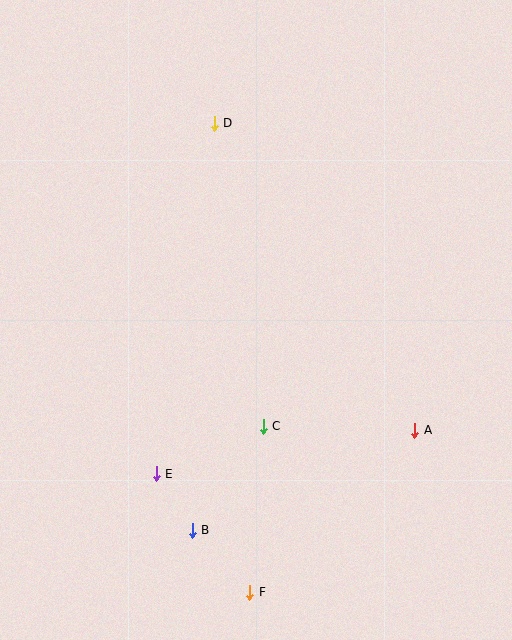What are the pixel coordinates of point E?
Point E is at (156, 474).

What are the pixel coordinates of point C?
Point C is at (263, 426).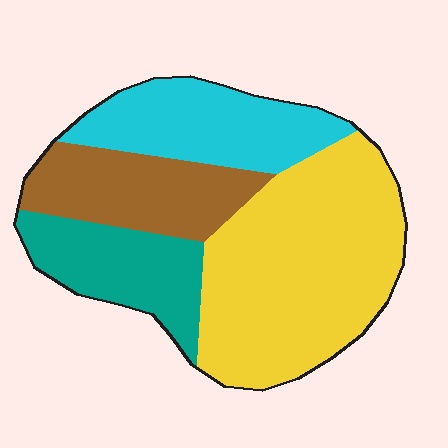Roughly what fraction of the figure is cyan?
Cyan takes up about one fifth (1/5) of the figure.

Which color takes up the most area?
Yellow, at roughly 45%.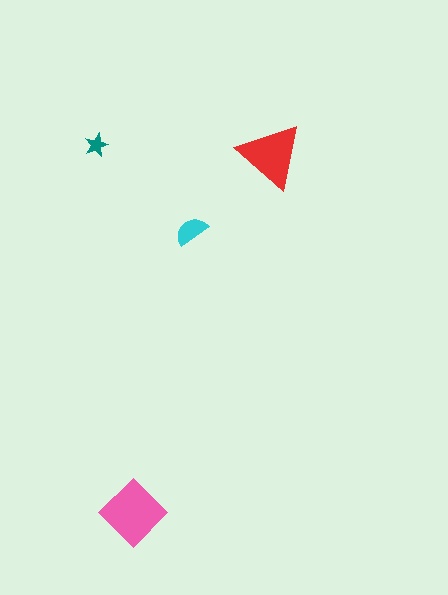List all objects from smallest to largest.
The teal star, the cyan semicircle, the red triangle, the pink diamond.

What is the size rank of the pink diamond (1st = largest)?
1st.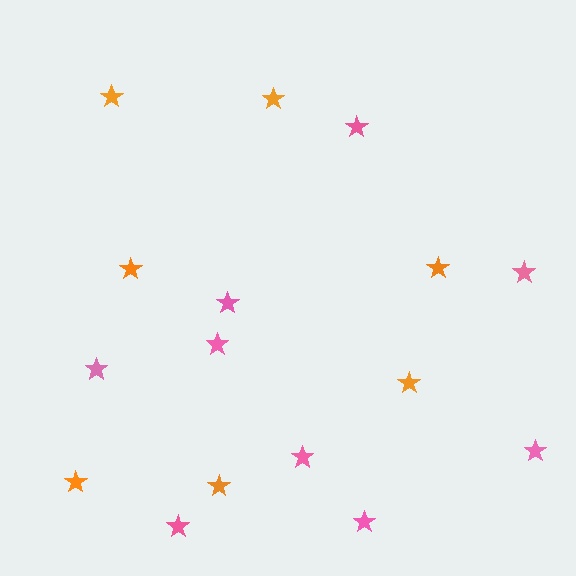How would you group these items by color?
There are 2 groups: one group of pink stars (9) and one group of orange stars (7).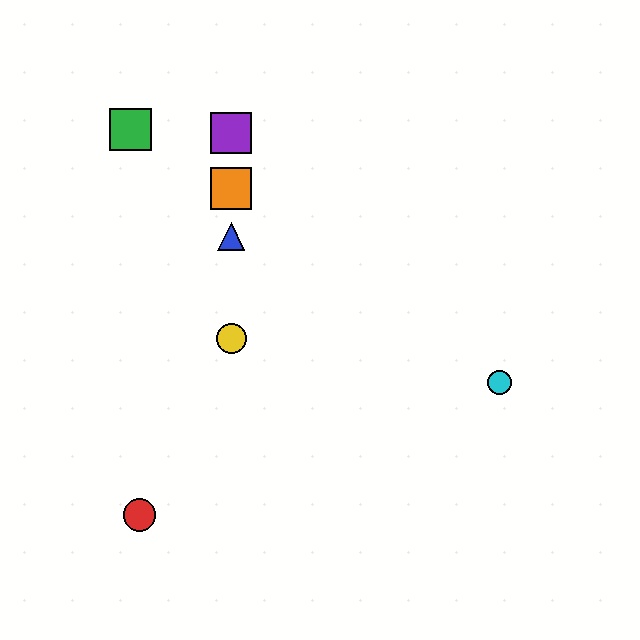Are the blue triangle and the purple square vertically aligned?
Yes, both are at x≈231.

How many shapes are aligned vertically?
4 shapes (the blue triangle, the yellow circle, the purple square, the orange square) are aligned vertically.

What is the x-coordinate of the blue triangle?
The blue triangle is at x≈231.